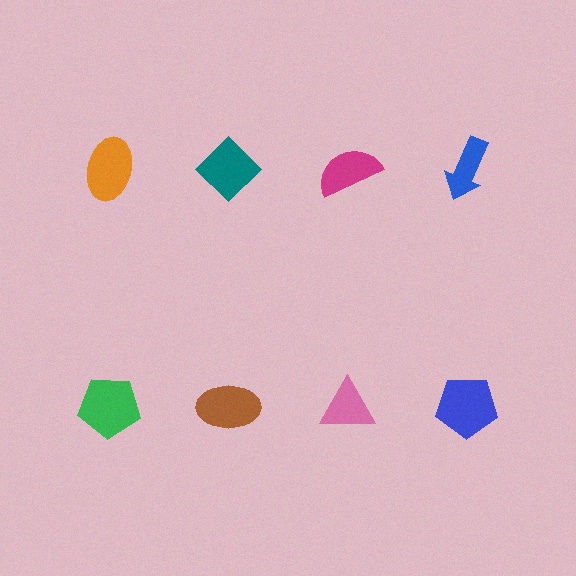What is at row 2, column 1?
A green pentagon.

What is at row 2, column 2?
A brown ellipse.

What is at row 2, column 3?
A pink triangle.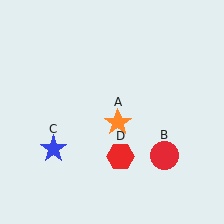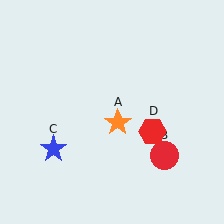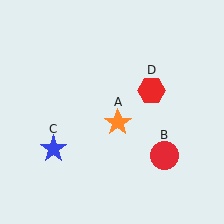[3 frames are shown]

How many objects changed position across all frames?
1 object changed position: red hexagon (object D).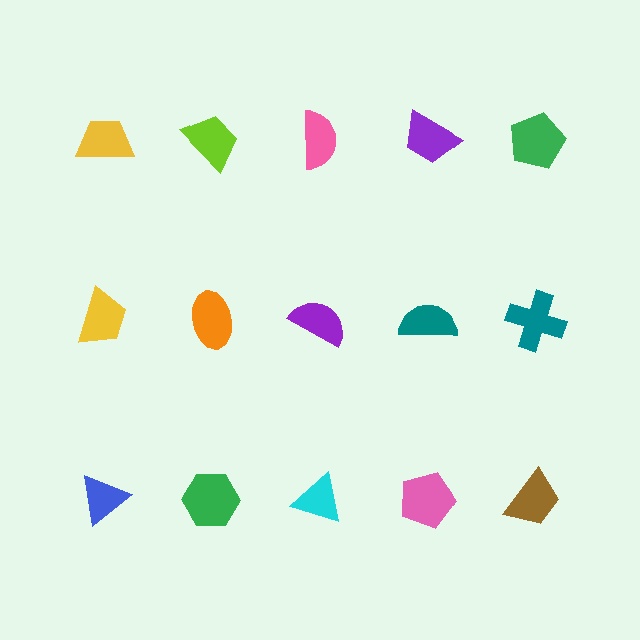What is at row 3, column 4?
A pink pentagon.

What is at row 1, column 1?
A yellow trapezoid.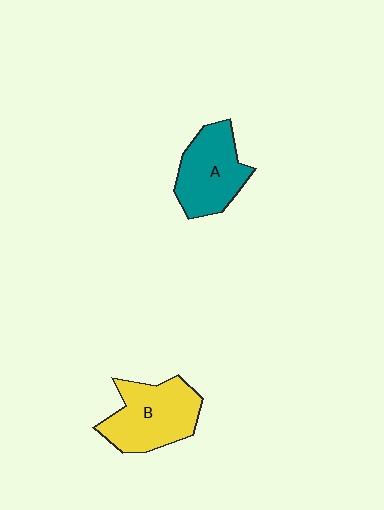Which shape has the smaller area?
Shape A (teal).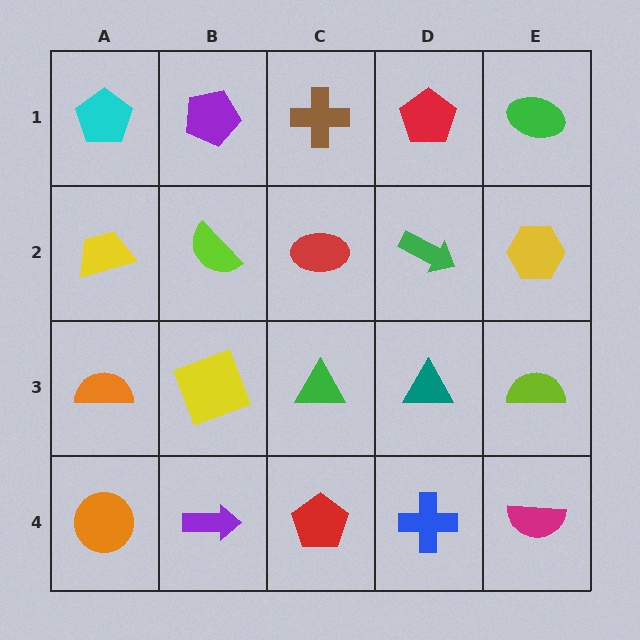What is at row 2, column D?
A green arrow.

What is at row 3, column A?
An orange semicircle.